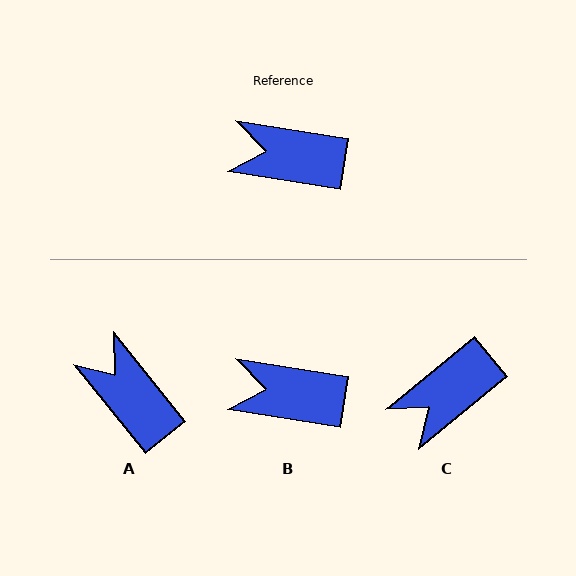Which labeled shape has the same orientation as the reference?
B.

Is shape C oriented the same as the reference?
No, it is off by about 49 degrees.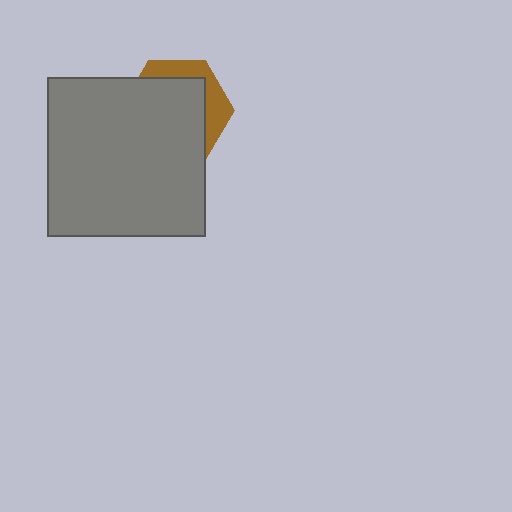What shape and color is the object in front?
The object in front is a gray square.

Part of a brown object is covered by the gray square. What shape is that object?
It is a hexagon.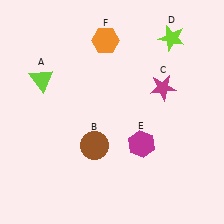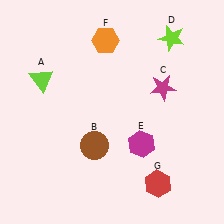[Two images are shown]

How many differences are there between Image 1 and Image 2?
There is 1 difference between the two images.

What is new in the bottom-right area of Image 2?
A red hexagon (G) was added in the bottom-right area of Image 2.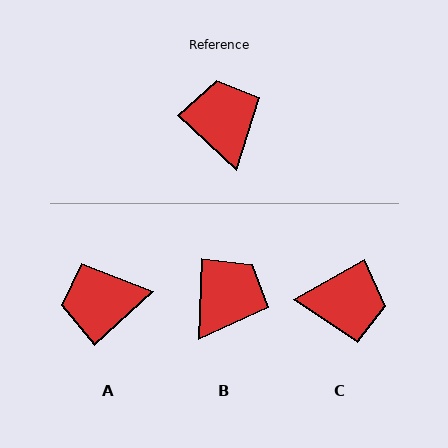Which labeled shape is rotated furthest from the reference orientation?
C, about 107 degrees away.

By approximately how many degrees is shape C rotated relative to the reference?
Approximately 107 degrees clockwise.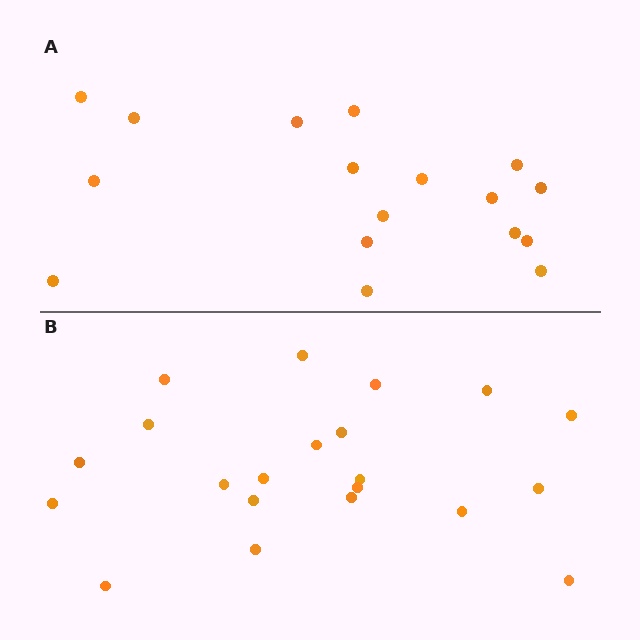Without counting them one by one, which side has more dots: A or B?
Region B (the bottom region) has more dots.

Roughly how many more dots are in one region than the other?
Region B has about 4 more dots than region A.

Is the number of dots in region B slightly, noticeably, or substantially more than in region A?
Region B has only slightly more — the two regions are fairly close. The ratio is roughly 1.2 to 1.